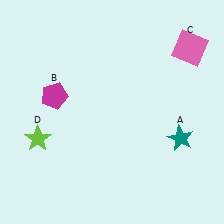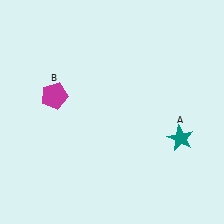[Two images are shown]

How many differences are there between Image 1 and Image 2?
There are 2 differences between the two images.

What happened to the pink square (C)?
The pink square (C) was removed in Image 2. It was in the top-right area of Image 1.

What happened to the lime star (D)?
The lime star (D) was removed in Image 2. It was in the bottom-left area of Image 1.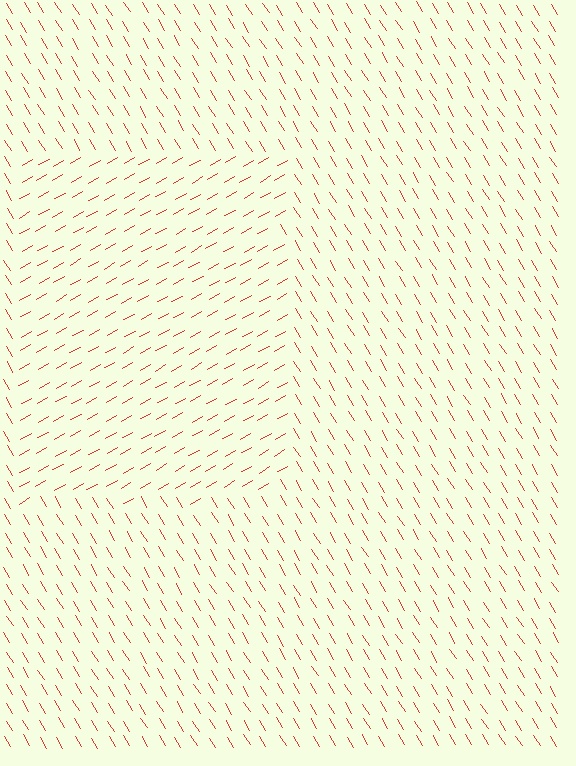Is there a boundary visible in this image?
Yes, there is a texture boundary formed by a change in line orientation.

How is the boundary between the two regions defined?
The boundary is defined purely by a change in line orientation (approximately 88 degrees difference). All lines are the same color and thickness.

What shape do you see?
I see a rectangle.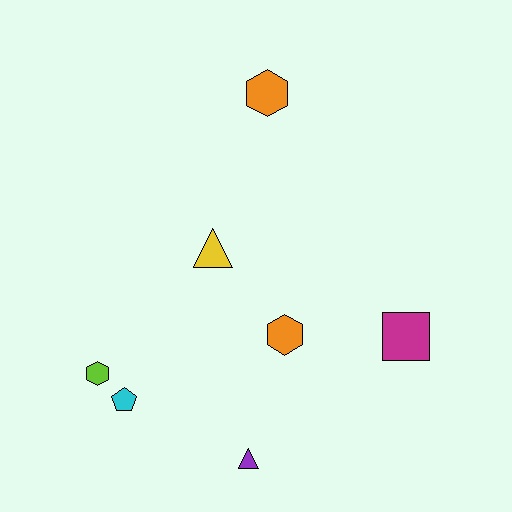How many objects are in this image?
There are 7 objects.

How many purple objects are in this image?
There is 1 purple object.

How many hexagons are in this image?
There are 3 hexagons.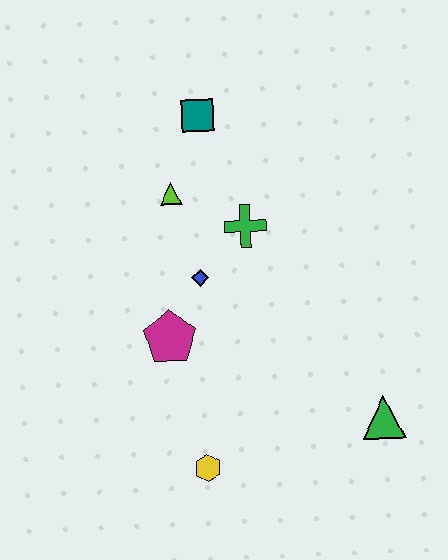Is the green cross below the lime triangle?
Yes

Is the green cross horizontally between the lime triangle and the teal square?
No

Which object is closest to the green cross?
The blue diamond is closest to the green cross.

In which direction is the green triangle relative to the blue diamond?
The green triangle is to the right of the blue diamond.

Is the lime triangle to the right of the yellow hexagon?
No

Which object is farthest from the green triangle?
The teal square is farthest from the green triangle.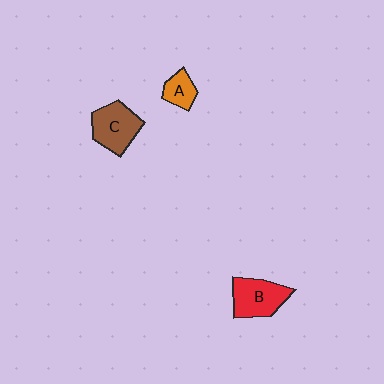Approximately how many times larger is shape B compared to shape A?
Approximately 2.0 times.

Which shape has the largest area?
Shape B (red).